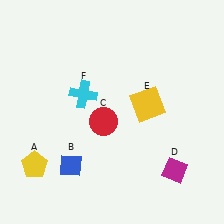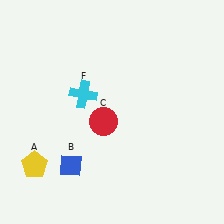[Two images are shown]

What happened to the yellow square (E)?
The yellow square (E) was removed in Image 2. It was in the top-right area of Image 1.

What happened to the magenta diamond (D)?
The magenta diamond (D) was removed in Image 2. It was in the bottom-right area of Image 1.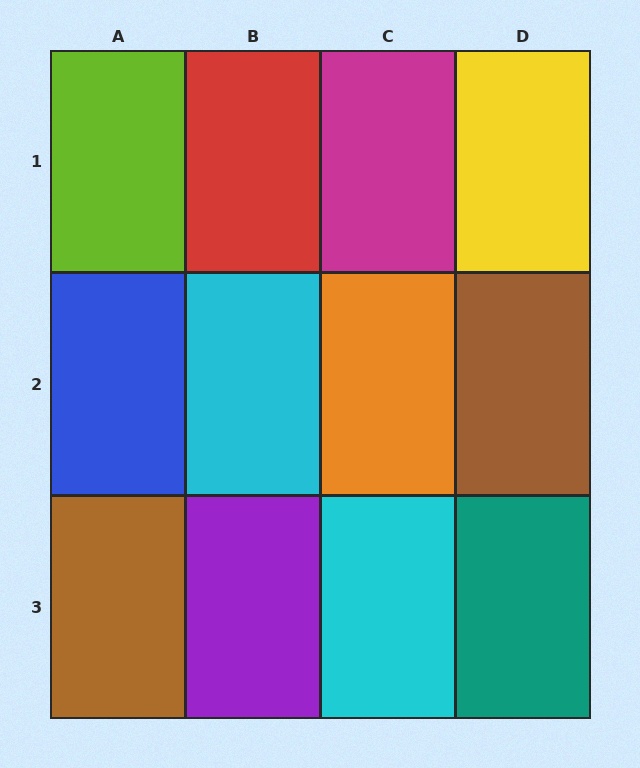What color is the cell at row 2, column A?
Blue.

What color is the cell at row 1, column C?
Magenta.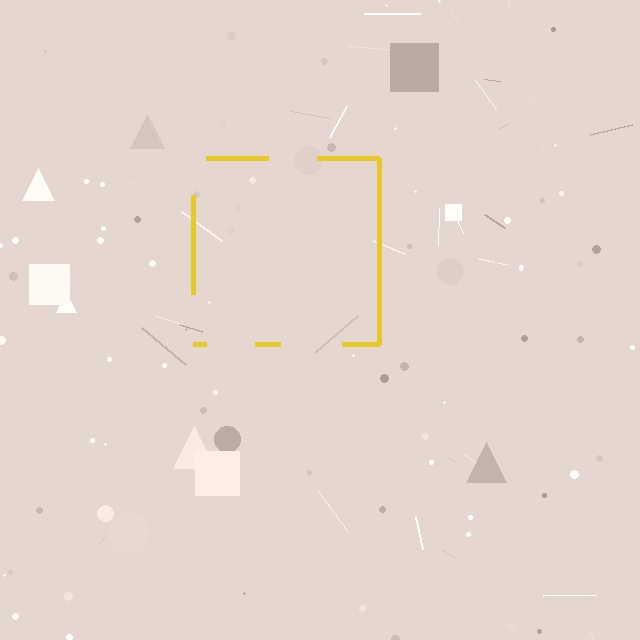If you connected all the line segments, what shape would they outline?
They would outline a square.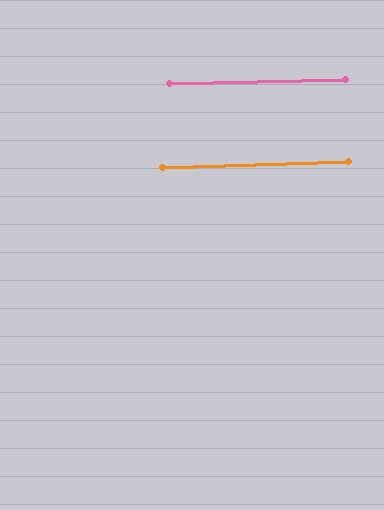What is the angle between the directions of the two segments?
Approximately 1 degree.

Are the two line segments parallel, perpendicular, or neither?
Parallel — their directions differ by only 0.6°.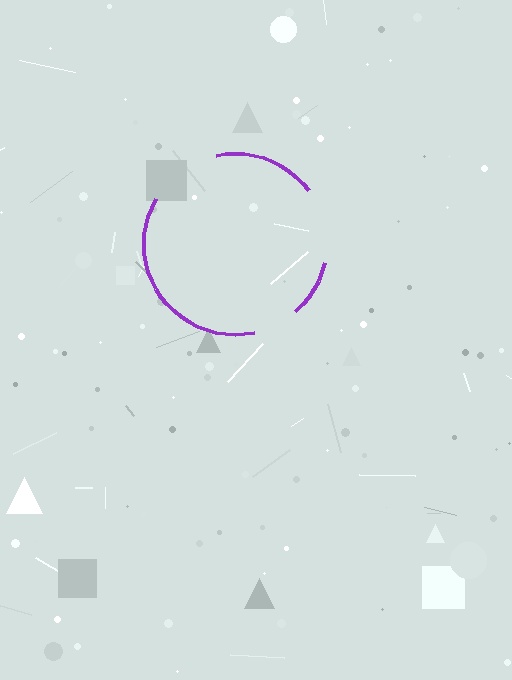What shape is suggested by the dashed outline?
The dashed outline suggests a circle.